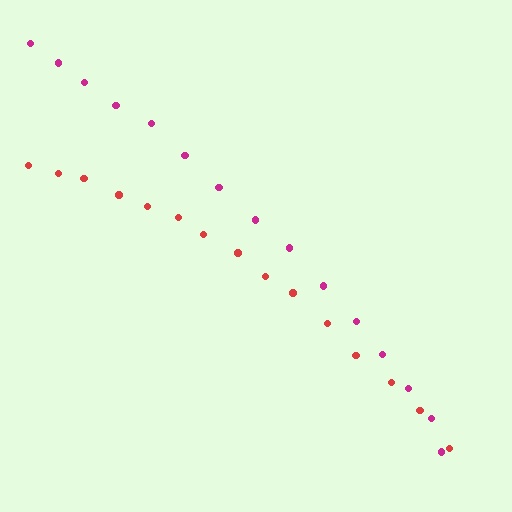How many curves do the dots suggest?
There are 2 distinct paths.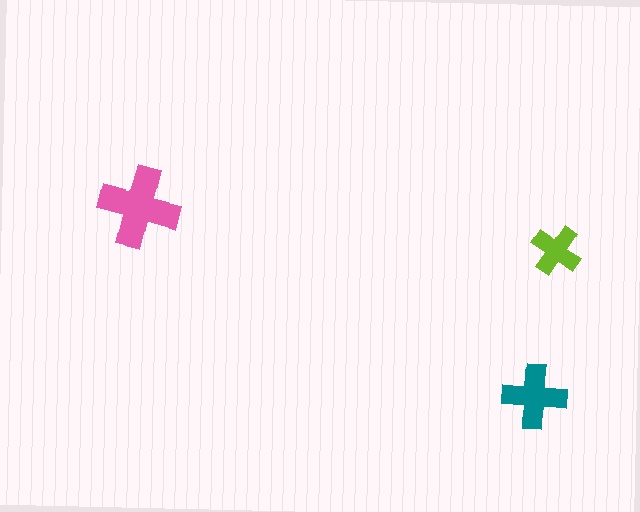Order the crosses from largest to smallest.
the pink one, the teal one, the lime one.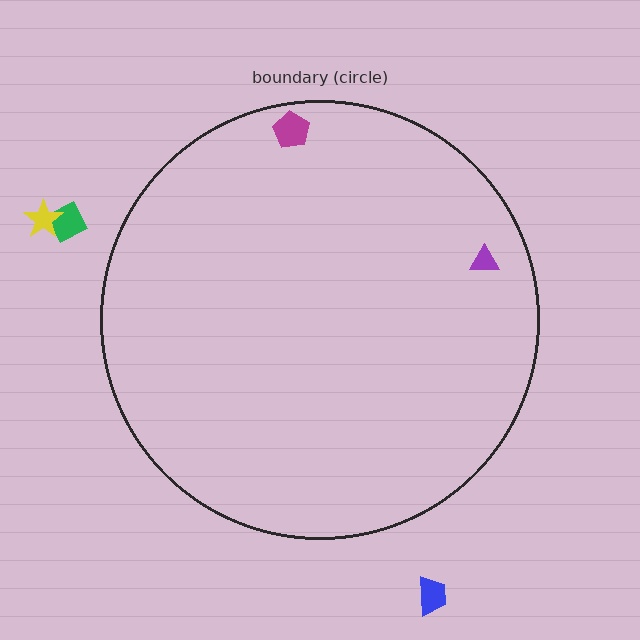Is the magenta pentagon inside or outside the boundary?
Inside.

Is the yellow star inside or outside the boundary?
Outside.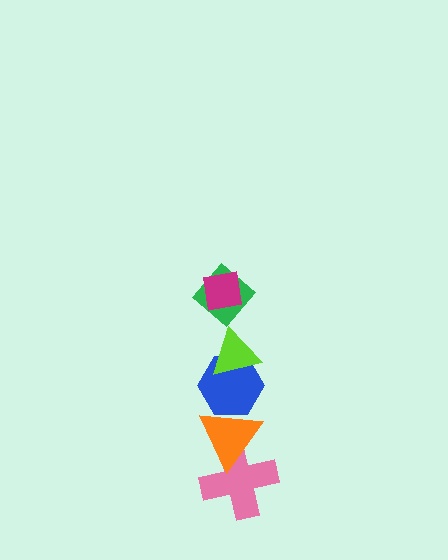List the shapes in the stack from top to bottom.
From top to bottom: the magenta square, the green diamond, the lime triangle, the blue hexagon, the orange triangle, the pink cross.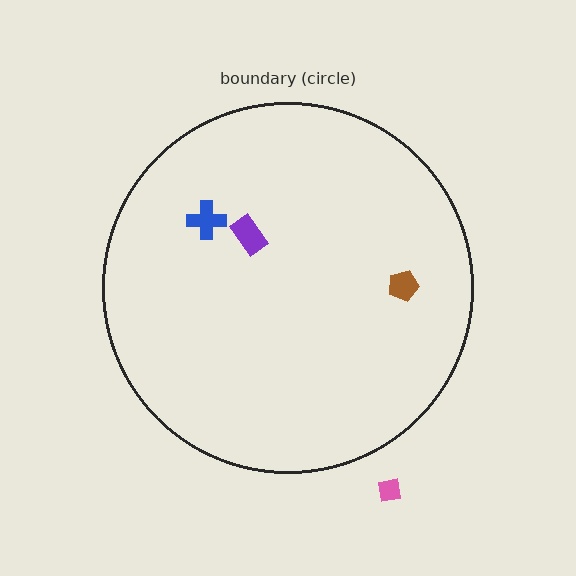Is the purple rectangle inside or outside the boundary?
Inside.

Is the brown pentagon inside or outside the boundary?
Inside.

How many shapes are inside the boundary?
3 inside, 1 outside.